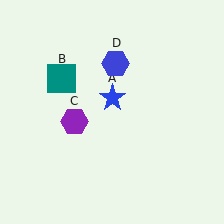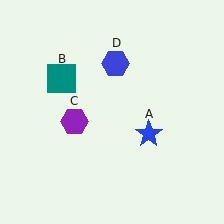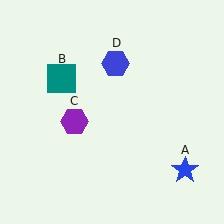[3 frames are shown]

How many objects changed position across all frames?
1 object changed position: blue star (object A).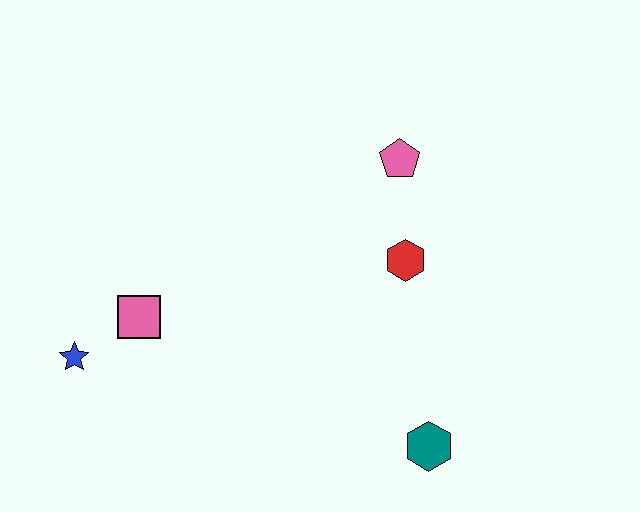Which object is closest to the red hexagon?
The pink pentagon is closest to the red hexagon.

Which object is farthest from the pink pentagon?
The blue star is farthest from the pink pentagon.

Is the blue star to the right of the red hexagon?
No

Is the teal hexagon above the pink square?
No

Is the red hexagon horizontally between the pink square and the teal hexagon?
Yes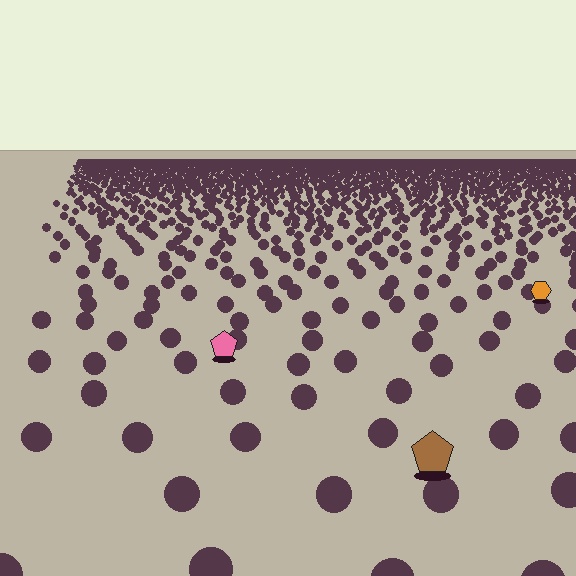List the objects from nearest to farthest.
From nearest to farthest: the brown pentagon, the pink pentagon, the orange hexagon.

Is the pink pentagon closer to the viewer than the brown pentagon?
No. The brown pentagon is closer — you can tell from the texture gradient: the ground texture is coarser near it.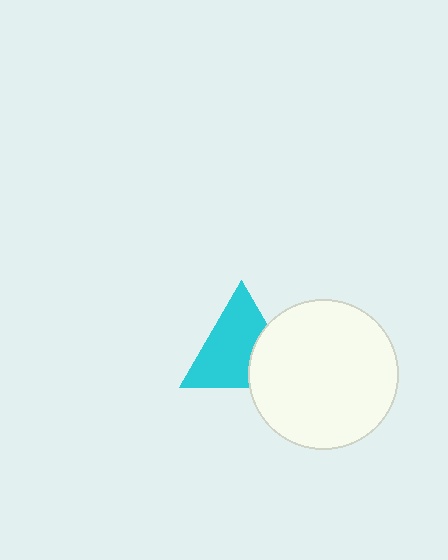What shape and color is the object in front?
The object in front is a white circle.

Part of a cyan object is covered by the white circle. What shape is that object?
It is a triangle.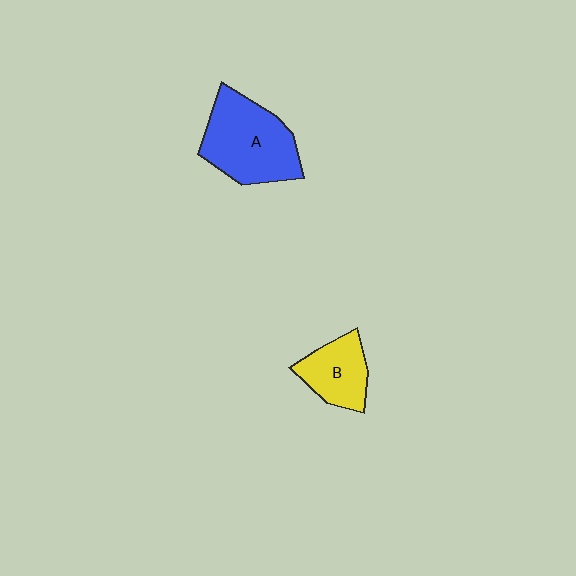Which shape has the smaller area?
Shape B (yellow).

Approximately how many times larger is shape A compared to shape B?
Approximately 1.7 times.